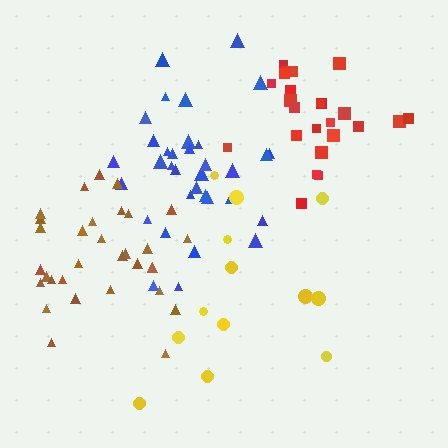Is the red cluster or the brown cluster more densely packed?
Red.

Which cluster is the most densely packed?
Blue.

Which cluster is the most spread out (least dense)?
Yellow.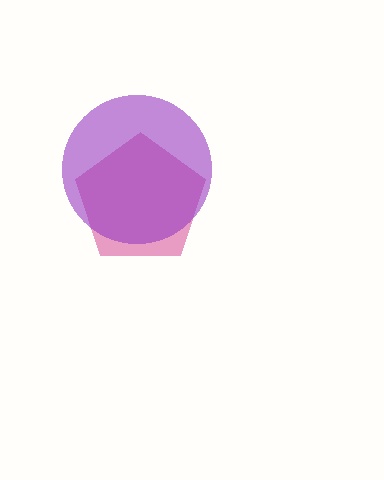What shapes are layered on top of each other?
The layered shapes are: a pink pentagon, a purple circle.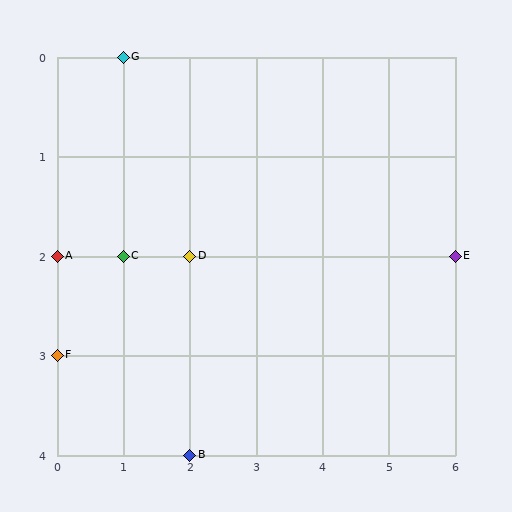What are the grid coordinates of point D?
Point D is at grid coordinates (2, 2).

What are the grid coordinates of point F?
Point F is at grid coordinates (0, 3).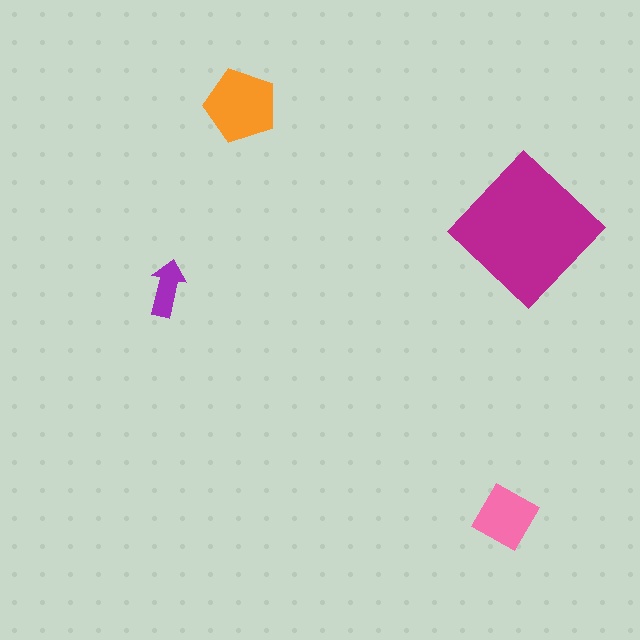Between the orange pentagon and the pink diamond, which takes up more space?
The orange pentagon.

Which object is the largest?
The magenta diamond.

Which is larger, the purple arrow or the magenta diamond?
The magenta diamond.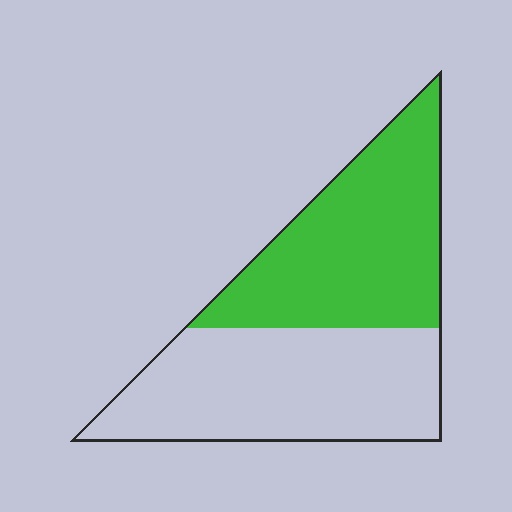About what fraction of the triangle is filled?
About one half (1/2).